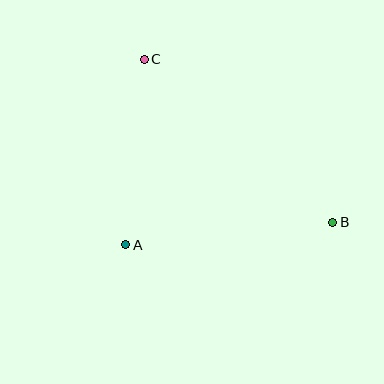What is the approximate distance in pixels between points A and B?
The distance between A and B is approximately 208 pixels.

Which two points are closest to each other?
Points A and C are closest to each other.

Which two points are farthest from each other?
Points B and C are farthest from each other.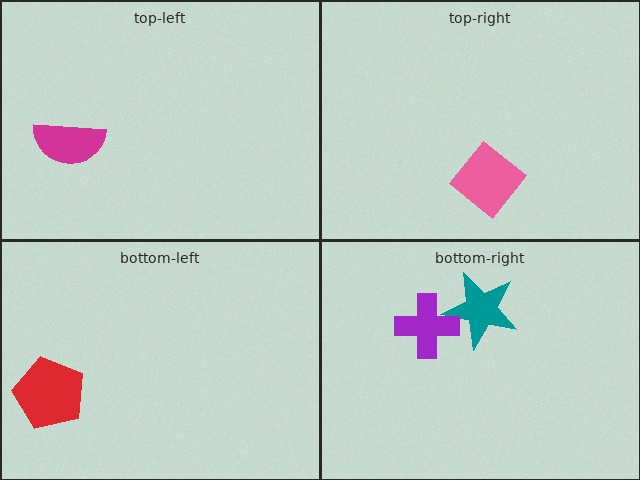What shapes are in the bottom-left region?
The red pentagon.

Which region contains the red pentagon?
The bottom-left region.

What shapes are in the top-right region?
The pink diamond.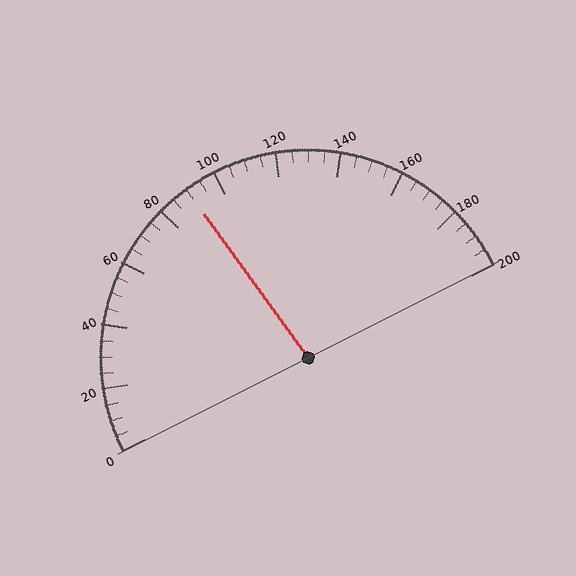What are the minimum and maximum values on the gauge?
The gauge ranges from 0 to 200.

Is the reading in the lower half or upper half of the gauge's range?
The reading is in the lower half of the range (0 to 200).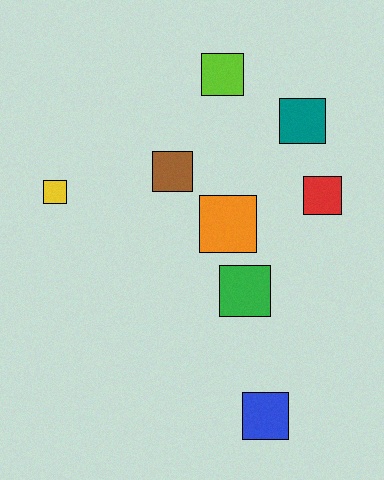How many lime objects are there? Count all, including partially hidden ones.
There is 1 lime object.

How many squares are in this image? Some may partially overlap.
There are 8 squares.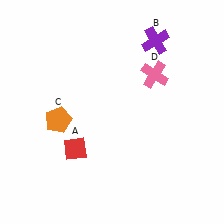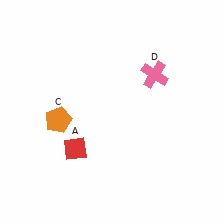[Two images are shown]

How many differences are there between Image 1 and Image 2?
There is 1 difference between the two images.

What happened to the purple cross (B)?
The purple cross (B) was removed in Image 2. It was in the top-right area of Image 1.